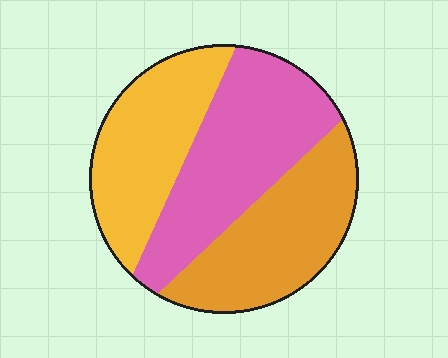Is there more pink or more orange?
Pink.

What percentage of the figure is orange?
Orange takes up between a sixth and a third of the figure.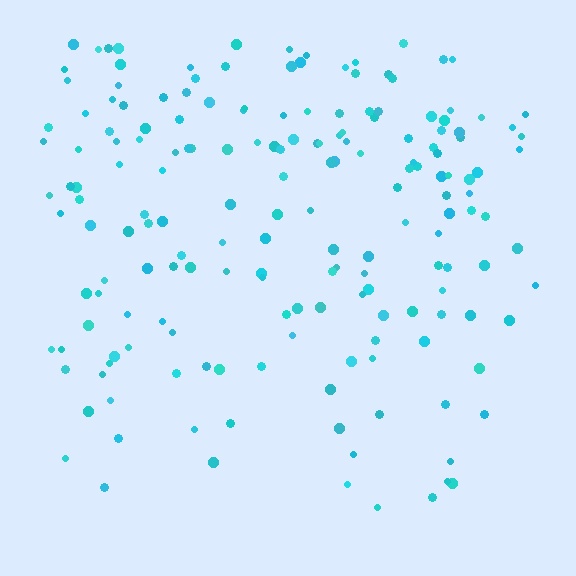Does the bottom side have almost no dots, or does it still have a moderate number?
Still a moderate number, just noticeably fewer than the top.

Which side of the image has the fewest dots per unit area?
The bottom.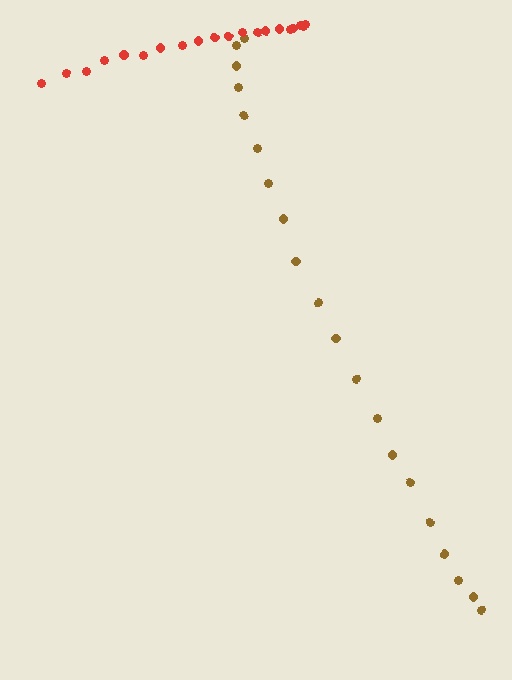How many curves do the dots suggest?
There are 2 distinct paths.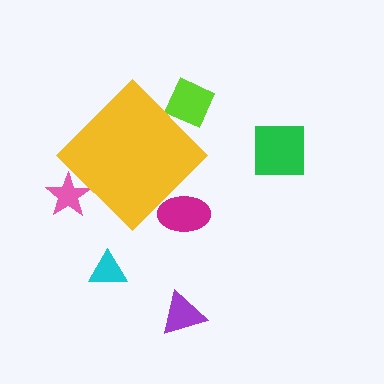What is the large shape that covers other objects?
A yellow diamond.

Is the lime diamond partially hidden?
Yes, the lime diamond is partially hidden behind the yellow diamond.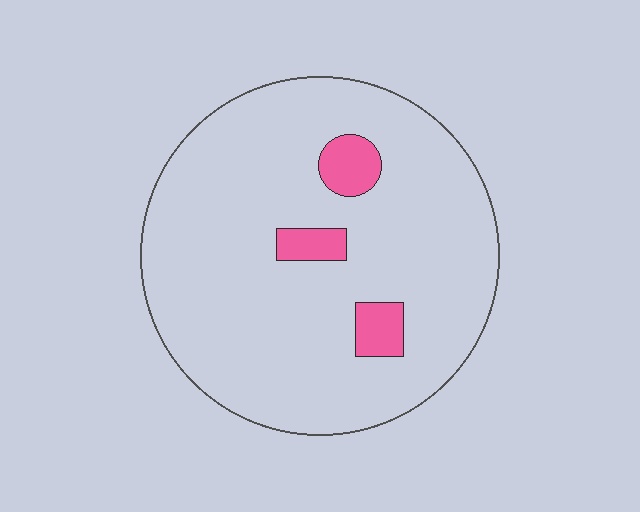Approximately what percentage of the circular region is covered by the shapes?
Approximately 10%.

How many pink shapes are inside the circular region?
3.